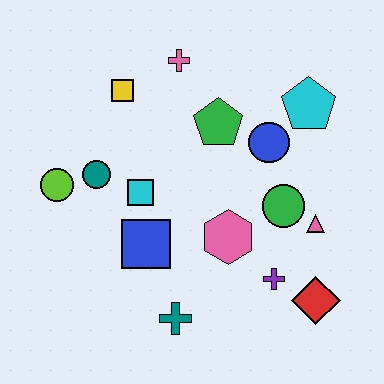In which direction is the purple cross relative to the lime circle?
The purple cross is to the right of the lime circle.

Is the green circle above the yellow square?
No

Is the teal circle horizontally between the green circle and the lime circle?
Yes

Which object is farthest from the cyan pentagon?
The lime circle is farthest from the cyan pentagon.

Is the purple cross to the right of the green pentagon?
Yes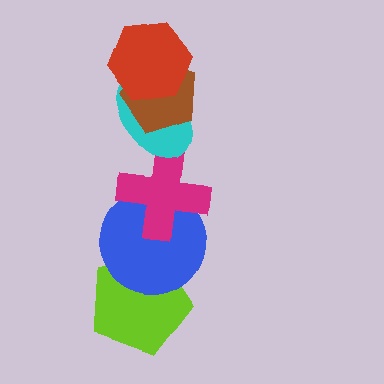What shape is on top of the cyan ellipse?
The brown pentagon is on top of the cyan ellipse.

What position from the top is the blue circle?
The blue circle is 5th from the top.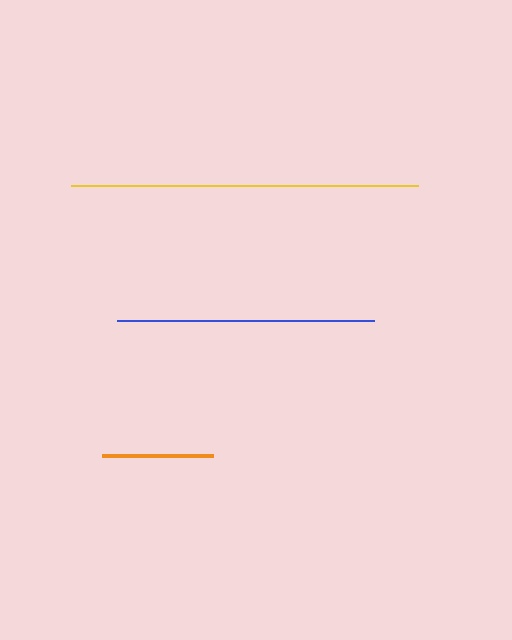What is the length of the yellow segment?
The yellow segment is approximately 348 pixels long.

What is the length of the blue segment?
The blue segment is approximately 258 pixels long.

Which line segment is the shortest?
The orange line is the shortest at approximately 111 pixels.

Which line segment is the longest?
The yellow line is the longest at approximately 348 pixels.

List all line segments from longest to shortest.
From longest to shortest: yellow, blue, orange.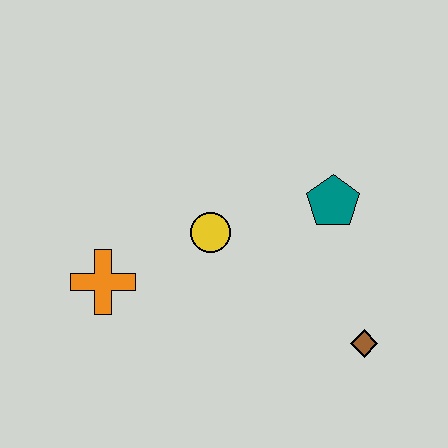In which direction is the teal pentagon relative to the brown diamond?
The teal pentagon is above the brown diamond.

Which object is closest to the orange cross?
The yellow circle is closest to the orange cross.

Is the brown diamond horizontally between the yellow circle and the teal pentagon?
No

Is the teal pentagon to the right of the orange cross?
Yes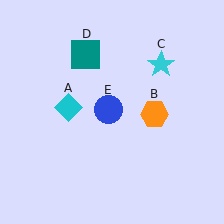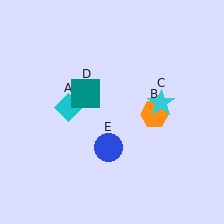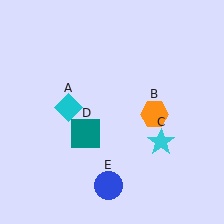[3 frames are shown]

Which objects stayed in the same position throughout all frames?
Cyan diamond (object A) and orange hexagon (object B) remained stationary.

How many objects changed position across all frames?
3 objects changed position: cyan star (object C), teal square (object D), blue circle (object E).